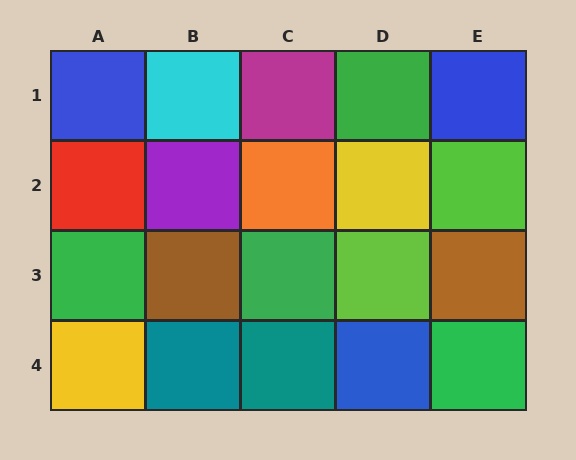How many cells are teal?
2 cells are teal.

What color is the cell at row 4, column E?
Green.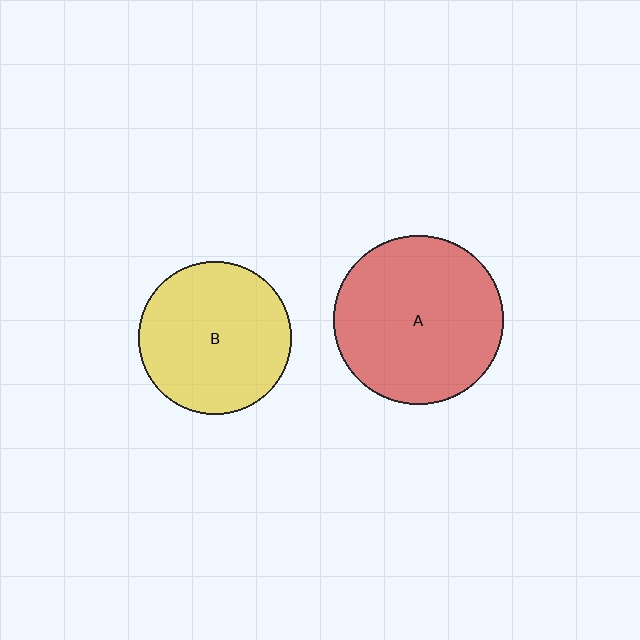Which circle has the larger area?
Circle A (red).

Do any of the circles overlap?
No, none of the circles overlap.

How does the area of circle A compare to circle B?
Approximately 1.2 times.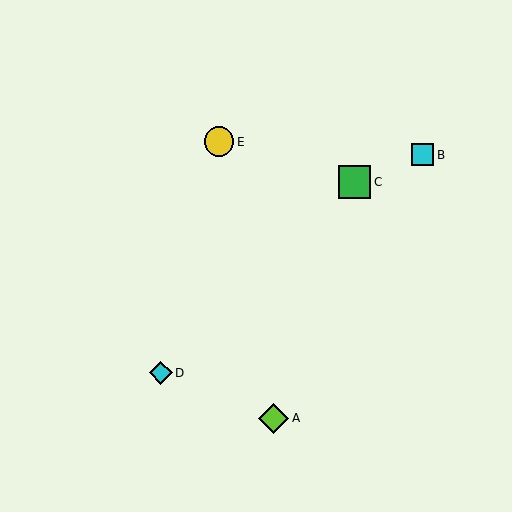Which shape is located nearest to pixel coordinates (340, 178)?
The green square (labeled C) at (354, 182) is nearest to that location.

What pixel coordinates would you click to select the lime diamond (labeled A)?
Click at (274, 418) to select the lime diamond A.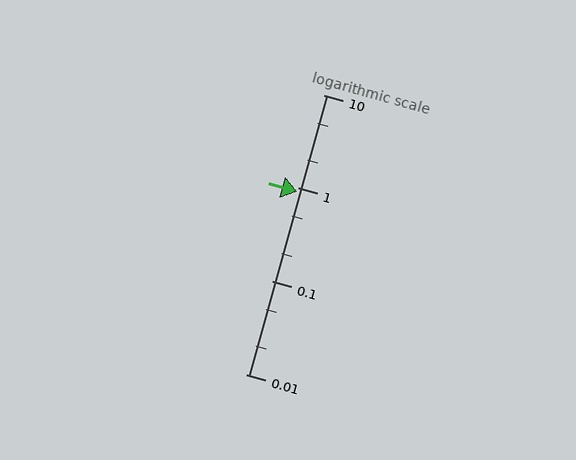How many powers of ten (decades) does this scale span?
The scale spans 3 decades, from 0.01 to 10.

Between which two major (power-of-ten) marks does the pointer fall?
The pointer is between 0.1 and 1.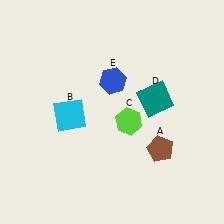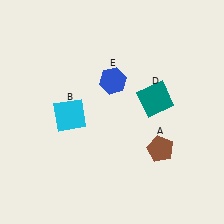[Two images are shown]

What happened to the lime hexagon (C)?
The lime hexagon (C) was removed in Image 2. It was in the bottom-right area of Image 1.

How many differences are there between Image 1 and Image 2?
There is 1 difference between the two images.